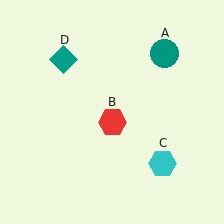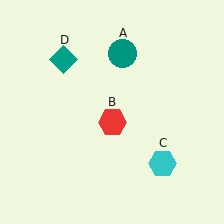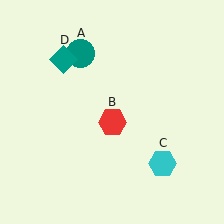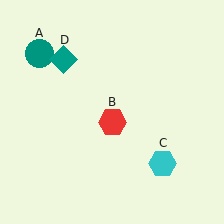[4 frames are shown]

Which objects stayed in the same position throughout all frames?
Red hexagon (object B) and cyan hexagon (object C) and teal diamond (object D) remained stationary.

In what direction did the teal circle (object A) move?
The teal circle (object A) moved left.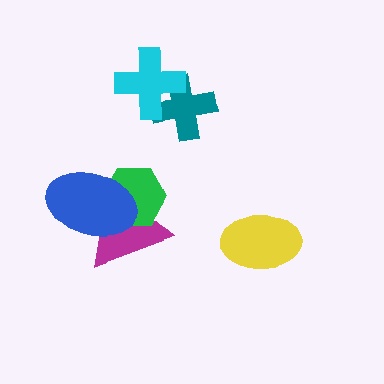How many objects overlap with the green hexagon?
2 objects overlap with the green hexagon.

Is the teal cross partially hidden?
Yes, it is partially covered by another shape.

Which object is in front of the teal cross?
The cyan cross is in front of the teal cross.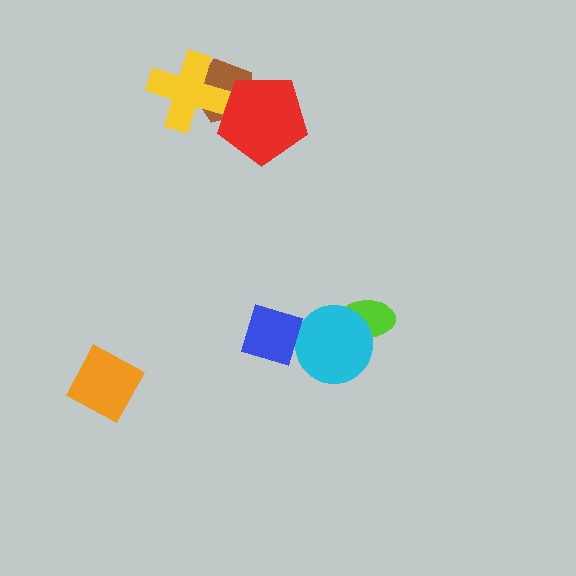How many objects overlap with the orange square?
0 objects overlap with the orange square.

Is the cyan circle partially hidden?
Yes, it is partially covered by another shape.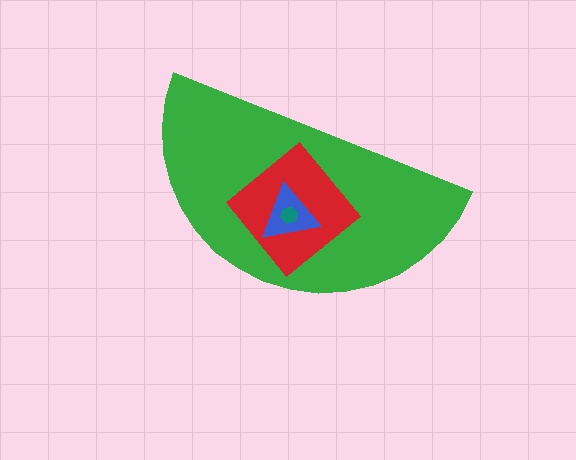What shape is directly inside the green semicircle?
The red diamond.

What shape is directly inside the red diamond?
The blue triangle.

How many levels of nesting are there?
4.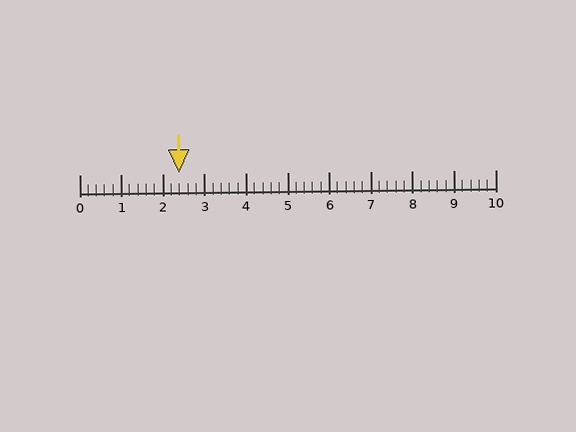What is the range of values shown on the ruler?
The ruler shows values from 0 to 10.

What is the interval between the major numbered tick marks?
The major tick marks are spaced 1 units apart.